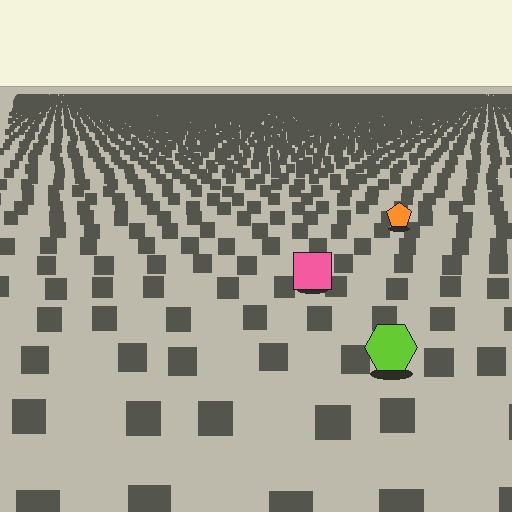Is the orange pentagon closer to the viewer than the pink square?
No. The pink square is closer — you can tell from the texture gradient: the ground texture is coarser near it.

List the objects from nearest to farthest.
From nearest to farthest: the lime hexagon, the pink square, the orange pentagon.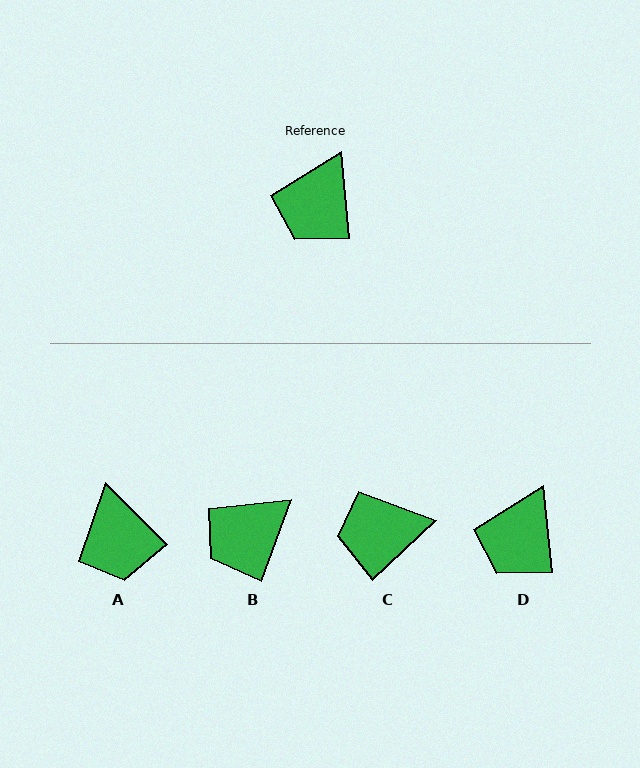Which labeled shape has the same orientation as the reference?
D.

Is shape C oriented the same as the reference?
No, it is off by about 53 degrees.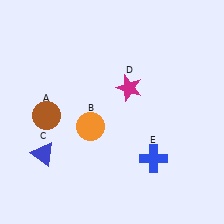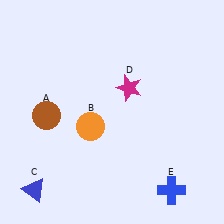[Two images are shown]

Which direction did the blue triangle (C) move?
The blue triangle (C) moved down.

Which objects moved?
The objects that moved are: the blue triangle (C), the blue cross (E).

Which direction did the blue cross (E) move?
The blue cross (E) moved down.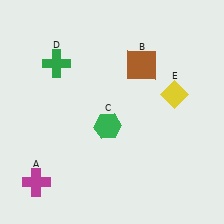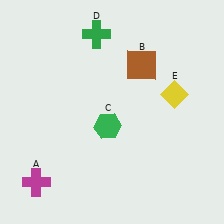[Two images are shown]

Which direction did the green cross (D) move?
The green cross (D) moved right.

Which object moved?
The green cross (D) moved right.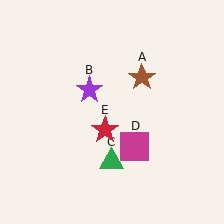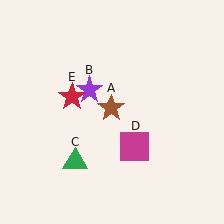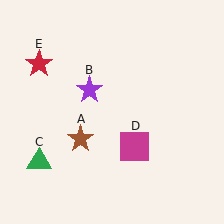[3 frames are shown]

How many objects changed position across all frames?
3 objects changed position: brown star (object A), green triangle (object C), red star (object E).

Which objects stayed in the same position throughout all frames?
Purple star (object B) and magenta square (object D) remained stationary.